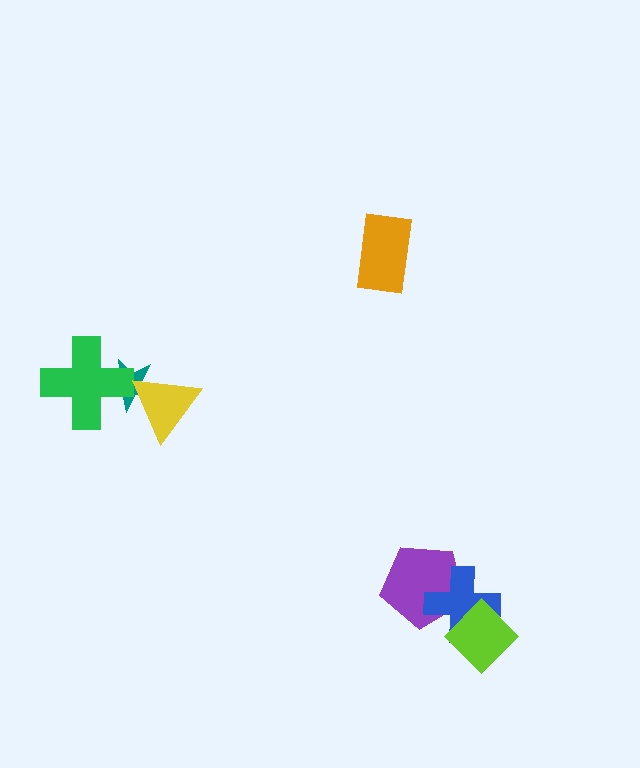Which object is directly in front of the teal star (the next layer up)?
The green cross is directly in front of the teal star.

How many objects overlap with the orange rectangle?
0 objects overlap with the orange rectangle.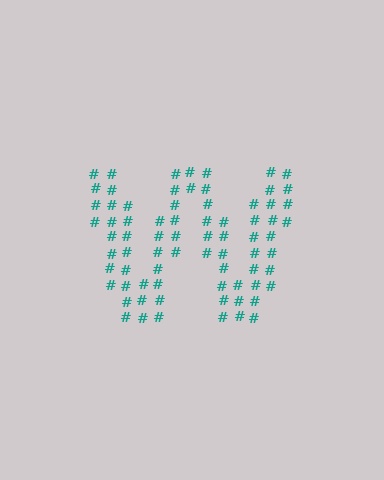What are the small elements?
The small elements are hash symbols.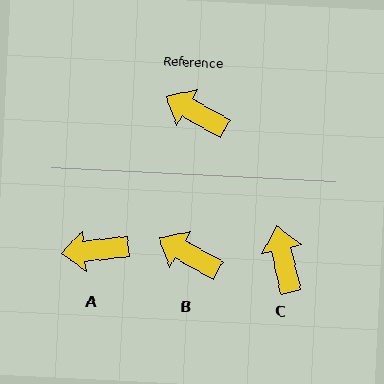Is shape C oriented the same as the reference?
No, it is off by about 49 degrees.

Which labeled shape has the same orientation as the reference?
B.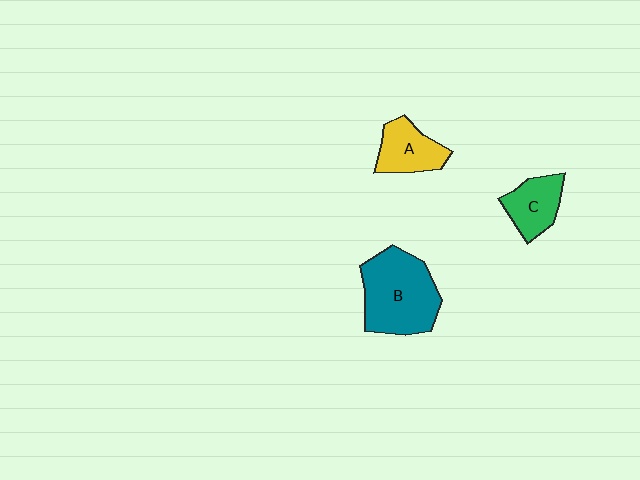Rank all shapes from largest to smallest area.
From largest to smallest: B (teal), A (yellow), C (green).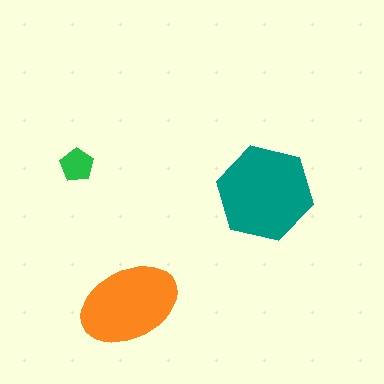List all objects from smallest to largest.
The green pentagon, the orange ellipse, the teal hexagon.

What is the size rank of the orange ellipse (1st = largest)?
2nd.